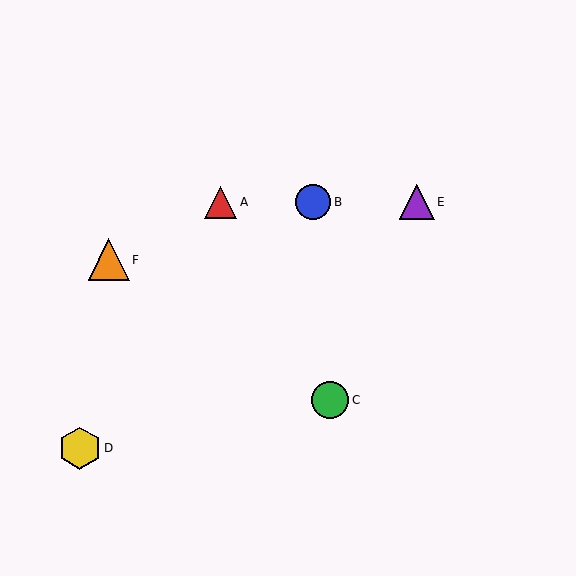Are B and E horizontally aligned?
Yes, both are at y≈202.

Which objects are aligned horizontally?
Objects A, B, E are aligned horizontally.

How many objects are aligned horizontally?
3 objects (A, B, E) are aligned horizontally.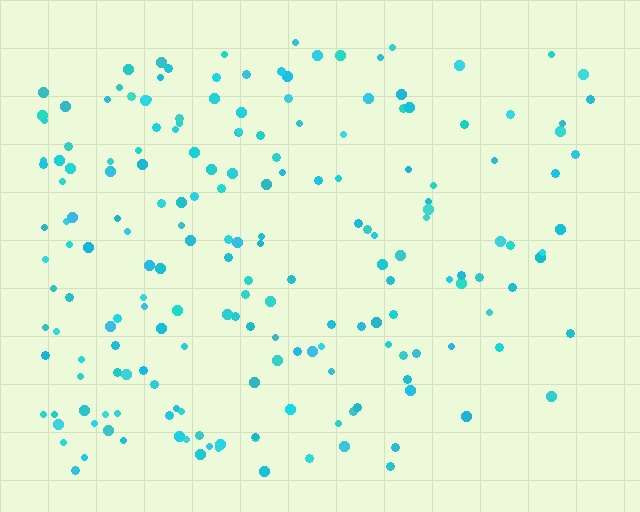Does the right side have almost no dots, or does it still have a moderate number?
Still a moderate number, just noticeably fewer than the left.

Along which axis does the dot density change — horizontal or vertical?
Horizontal.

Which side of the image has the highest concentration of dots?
The left.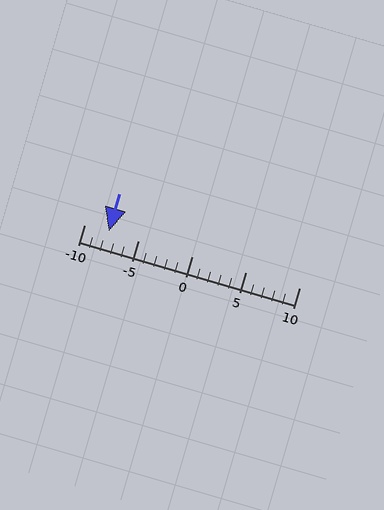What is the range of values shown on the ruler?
The ruler shows values from -10 to 10.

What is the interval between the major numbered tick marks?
The major tick marks are spaced 5 units apart.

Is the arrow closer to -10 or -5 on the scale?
The arrow is closer to -10.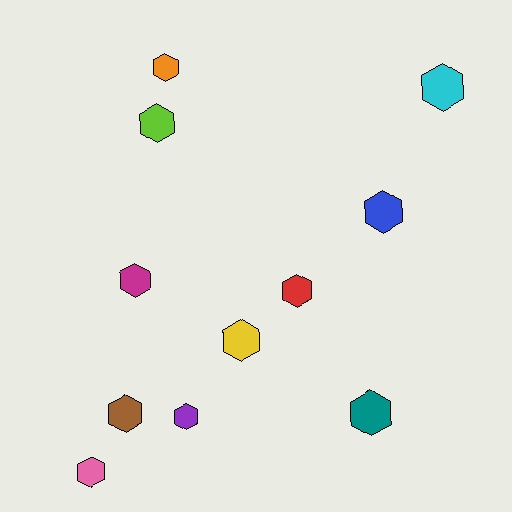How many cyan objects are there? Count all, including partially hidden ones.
There is 1 cyan object.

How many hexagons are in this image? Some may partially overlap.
There are 11 hexagons.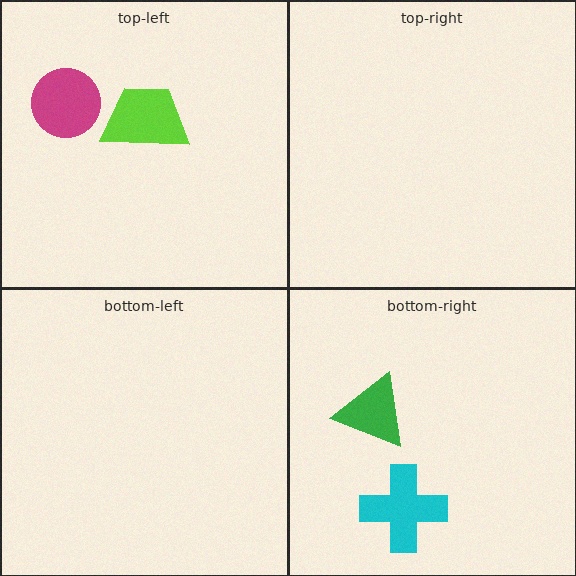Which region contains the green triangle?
The bottom-right region.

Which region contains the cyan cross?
The bottom-right region.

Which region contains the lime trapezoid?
The top-left region.